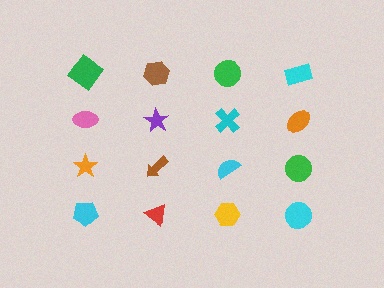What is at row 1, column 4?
A cyan rectangle.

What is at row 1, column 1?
A green diamond.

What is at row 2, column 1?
A pink ellipse.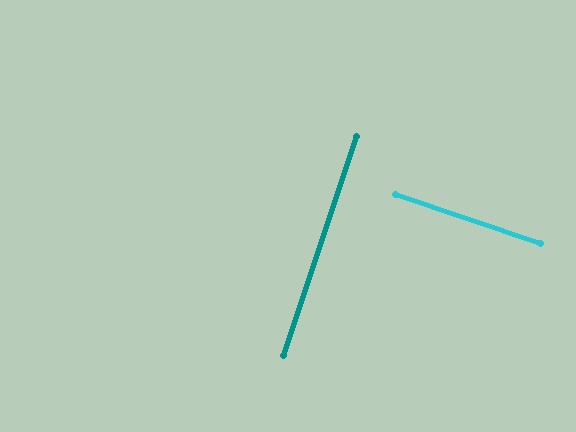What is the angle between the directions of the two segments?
Approximately 90 degrees.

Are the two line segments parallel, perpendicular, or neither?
Perpendicular — they meet at approximately 90°.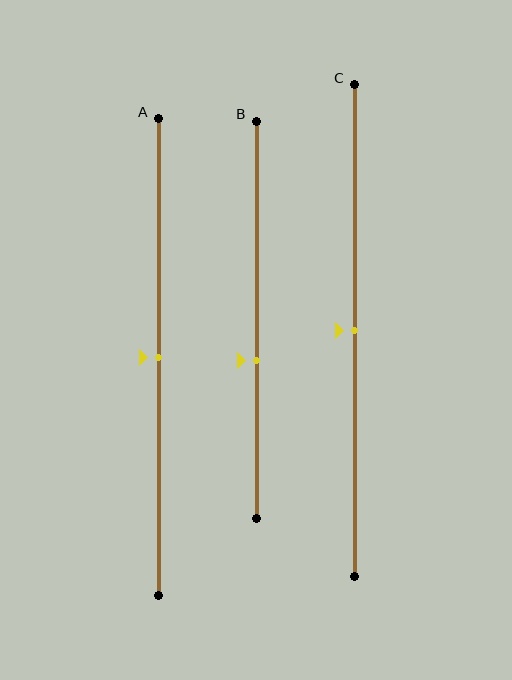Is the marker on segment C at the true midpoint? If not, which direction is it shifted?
Yes, the marker on segment C is at the true midpoint.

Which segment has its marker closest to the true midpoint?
Segment A has its marker closest to the true midpoint.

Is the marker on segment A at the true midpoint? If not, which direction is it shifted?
Yes, the marker on segment A is at the true midpoint.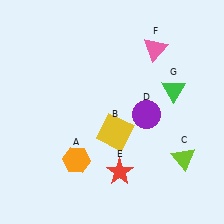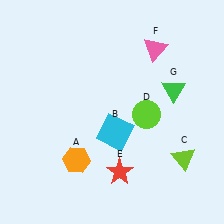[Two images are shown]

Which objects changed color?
B changed from yellow to cyan. D changed from purple to lime.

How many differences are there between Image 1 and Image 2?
There are 2 differences between the two images.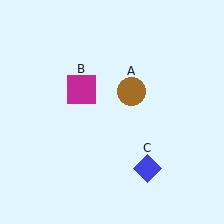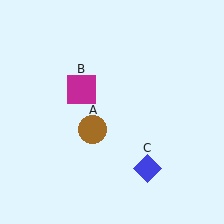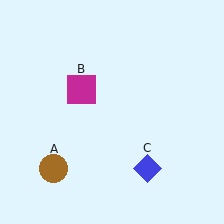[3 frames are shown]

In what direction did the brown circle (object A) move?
The brown circle (object A) moved down and to the left.